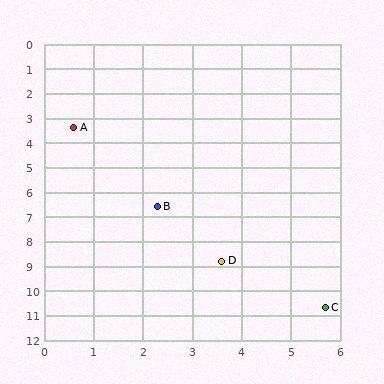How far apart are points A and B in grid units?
Points A and B are about 3.6 grid units apart.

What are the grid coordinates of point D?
Point D is at approximately (3.6, 8.8).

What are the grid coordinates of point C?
Point C is at approximately (5.7, 10.7).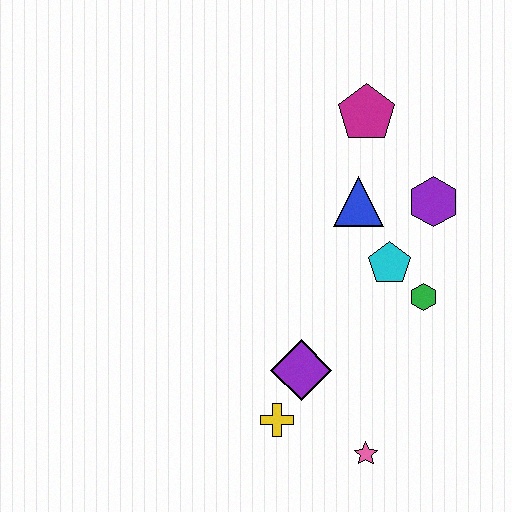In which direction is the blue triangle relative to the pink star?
The blue triangle is above the pink star.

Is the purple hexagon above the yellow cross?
Yes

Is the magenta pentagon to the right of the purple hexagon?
No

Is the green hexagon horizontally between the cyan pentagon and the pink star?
No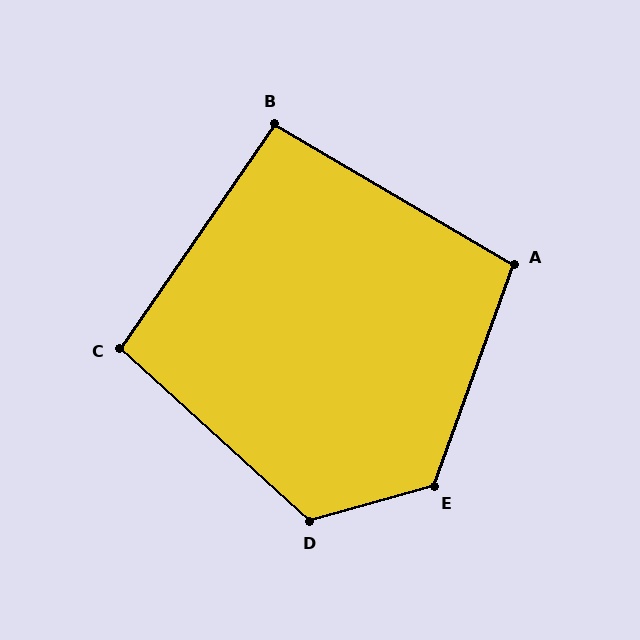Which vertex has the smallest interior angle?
B, at approximately 94 degrees.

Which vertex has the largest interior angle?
E, at approximately 126 degrees.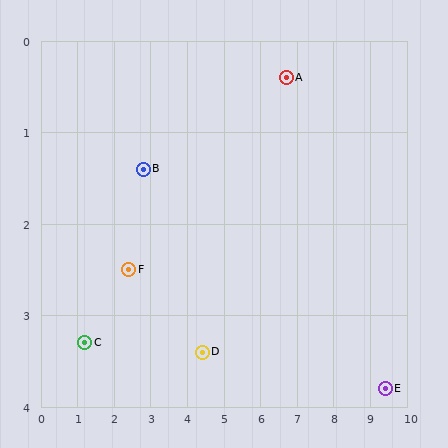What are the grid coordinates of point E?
Point E is at approximately (9.4, 3.8).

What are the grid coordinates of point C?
Point C is at approximately (1.2, 3.3).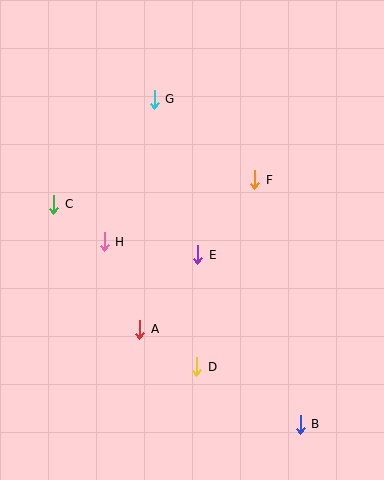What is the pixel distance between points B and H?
The distance between B and H is 268 pixels.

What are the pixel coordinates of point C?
Point C is at (54, 204).